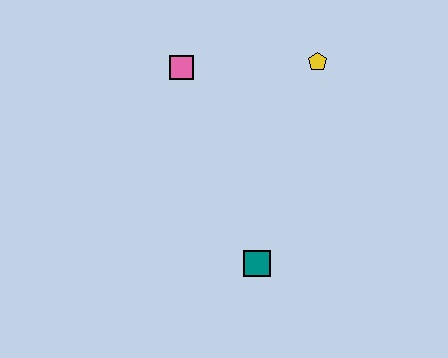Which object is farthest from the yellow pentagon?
The teal square is farthest from the yellow pentagon.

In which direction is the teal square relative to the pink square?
The teal square is below the pink square.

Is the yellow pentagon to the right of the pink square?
Yes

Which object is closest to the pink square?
The yellow pentagon is closest to the pink square.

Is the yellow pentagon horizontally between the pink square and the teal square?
No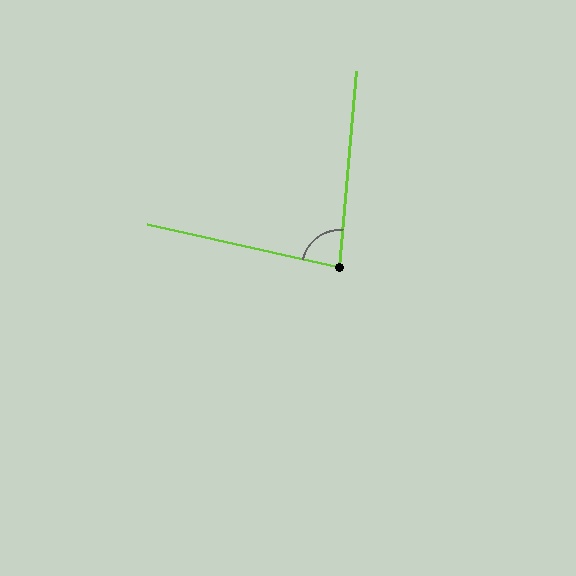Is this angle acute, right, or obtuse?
It is acute.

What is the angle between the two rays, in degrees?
Approximately 82 degrees.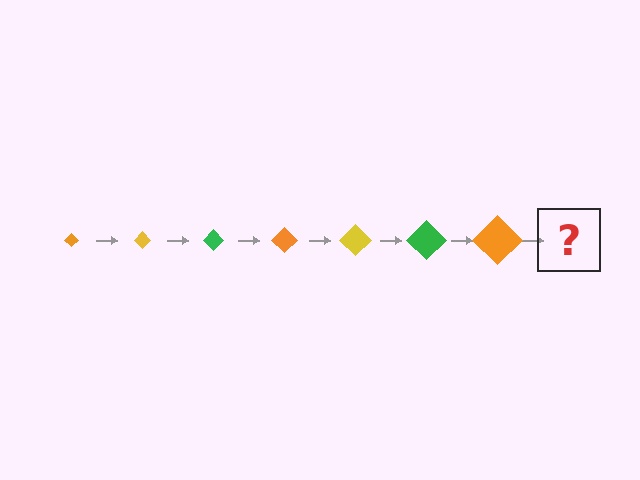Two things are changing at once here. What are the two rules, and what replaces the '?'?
The two rules are that the diamond grows larger each step and the color cycles through orange, yellow, and green. The '?' should be a yellow diamond, larger than the previous one.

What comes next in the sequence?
The next element should be a yellow diamond, larger than the previous one.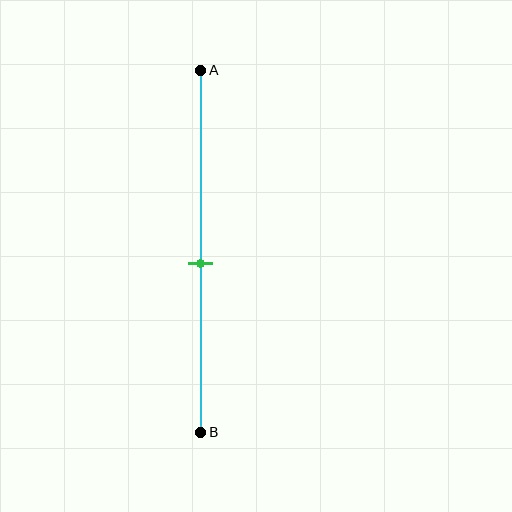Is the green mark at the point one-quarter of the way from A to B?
No, the mark is at about 55% from A, not at the 25% one-quarter point.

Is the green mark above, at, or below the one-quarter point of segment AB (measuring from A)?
The green mark is below the one-quarter point of segment AB.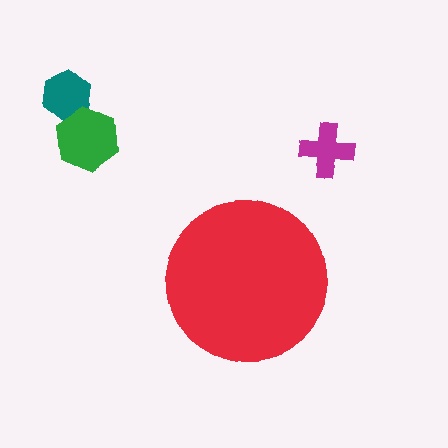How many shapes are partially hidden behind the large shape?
0 shapes are partially hidden.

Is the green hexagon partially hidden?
No, the green hexagon is fully visible.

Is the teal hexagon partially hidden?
No, the teal hexagon is fully visible.